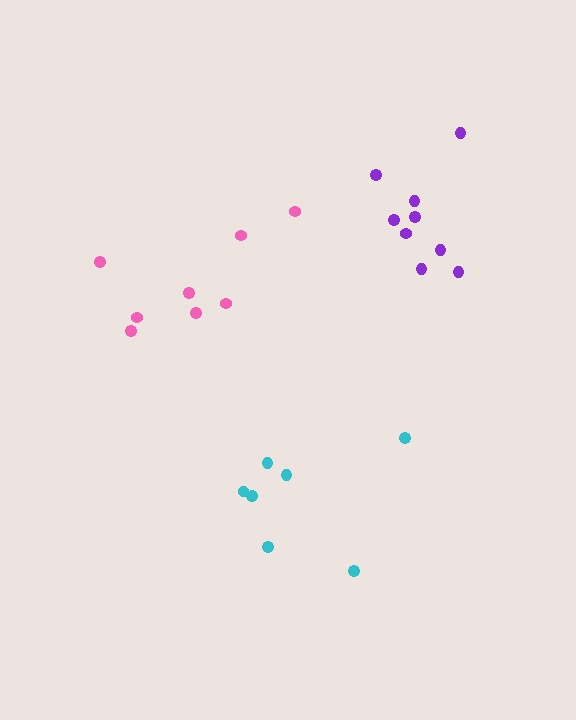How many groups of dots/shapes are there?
There are 3 groups.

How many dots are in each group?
Group 1: 9 dots, Group 2: 8 dots, Group 3: 7 dots (24 total).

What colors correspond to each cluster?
The clusters are colored: purple, pink, cyan.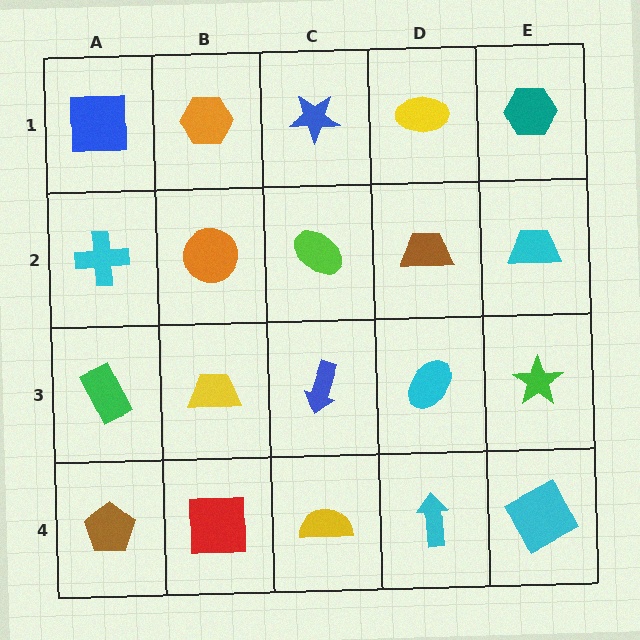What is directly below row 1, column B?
An orange circle.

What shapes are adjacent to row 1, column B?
An orange circle (row 2, column B), a blue square (row 1, column A), a blue star (row 1, column C).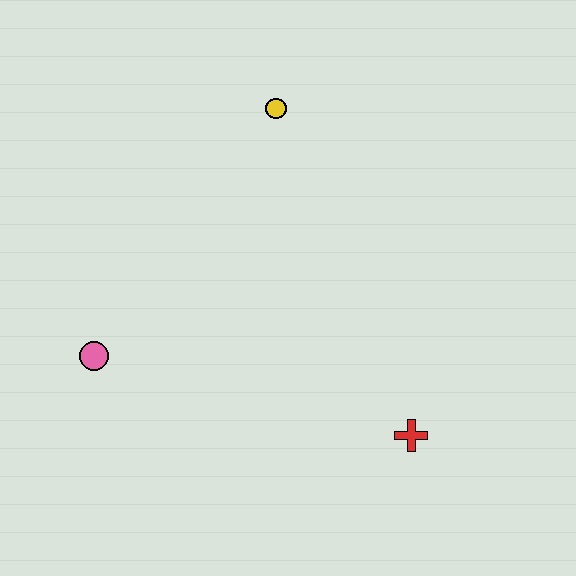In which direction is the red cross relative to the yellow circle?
The red cross is below the yellow circle.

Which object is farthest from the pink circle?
The red cross is farthest from the pink circle.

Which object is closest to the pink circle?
The yellow circle is closest to the pink circle.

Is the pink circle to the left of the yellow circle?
Yes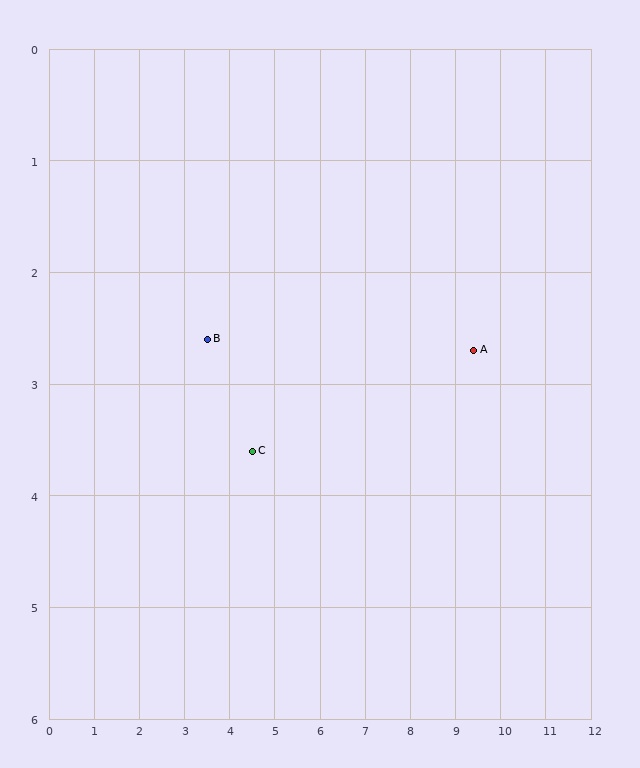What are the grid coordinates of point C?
Point C is at approximately (4.5, 3.6).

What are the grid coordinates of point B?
Point B is at approximately (3.5, 2.6).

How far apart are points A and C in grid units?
Points A and C are about 5.0 grid units apart.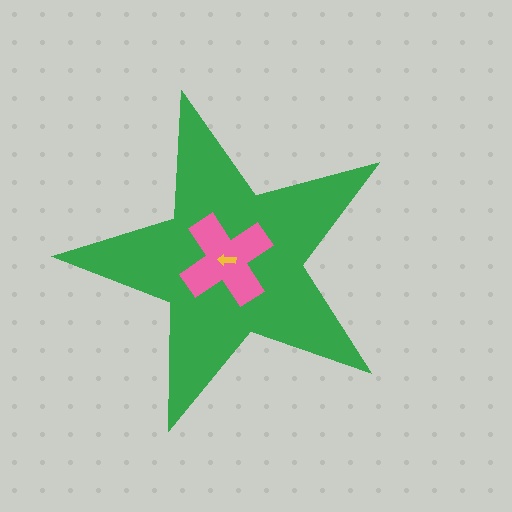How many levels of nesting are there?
3.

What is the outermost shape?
The green star.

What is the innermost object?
The yellow arrow.